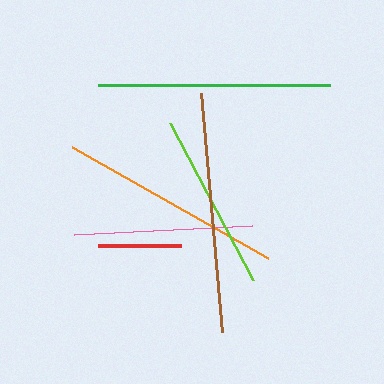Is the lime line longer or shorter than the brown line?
The brown line is longer than the lime line.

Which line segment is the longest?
The brown line is the longest at approximately 240 pixels.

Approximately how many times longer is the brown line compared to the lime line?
The brown line is approximately 1.4 times the length of the lime line.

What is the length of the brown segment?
The brown segment is approximately 240 pixels long.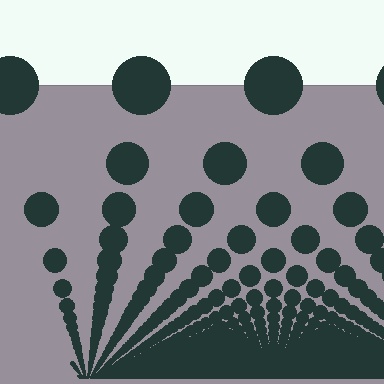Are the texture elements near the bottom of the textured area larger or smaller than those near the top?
Smaller. The gradient is inverted — elements near the bottom are smaller and denser.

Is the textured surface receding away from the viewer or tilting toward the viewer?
The surface appears to tilt toward the viewer. Texture elements get larger and sparser toward the top.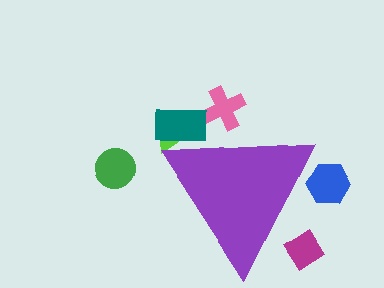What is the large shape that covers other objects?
A purple triangle.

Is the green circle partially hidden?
No, the green circle is fully visible.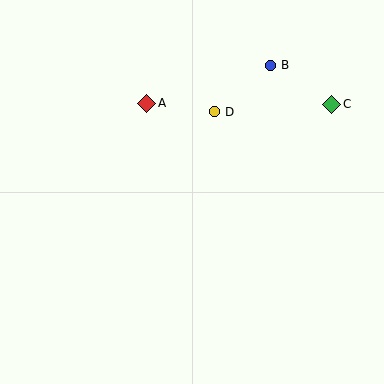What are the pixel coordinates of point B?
Point B is at (270, 65).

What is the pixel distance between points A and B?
The distance between A and B is 129 pixels.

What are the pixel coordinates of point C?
Point C is at (332, 104).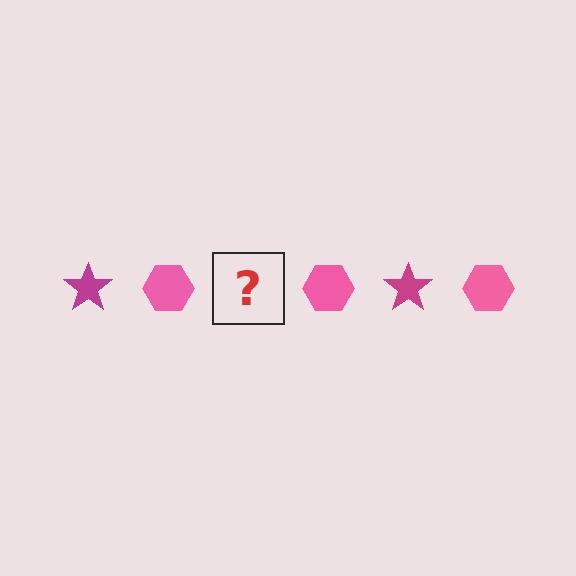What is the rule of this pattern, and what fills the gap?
The rule is that the pattern alternates between magenta star and pink hexagon. The gap should be filled with a magenta star.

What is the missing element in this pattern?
The missing element is a magenta star.